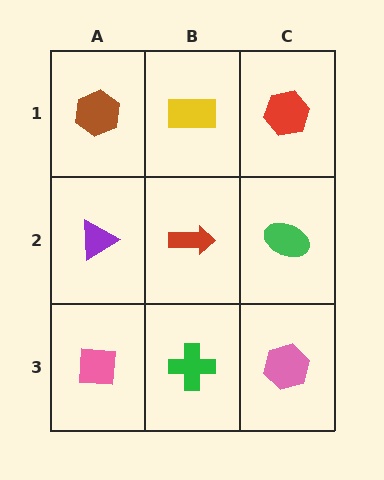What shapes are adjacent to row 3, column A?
A purple triangle (row 2, column A), a green cross (row 3, column B).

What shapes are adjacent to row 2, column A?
A brown hexagon (row 1, column A), a pink square (row 3, column A), a red arrow (row 2, column B).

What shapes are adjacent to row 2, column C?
A red hexagon (row 1, column C), a pink hexagon (row 3, column C), a red arrow (row 2, column B).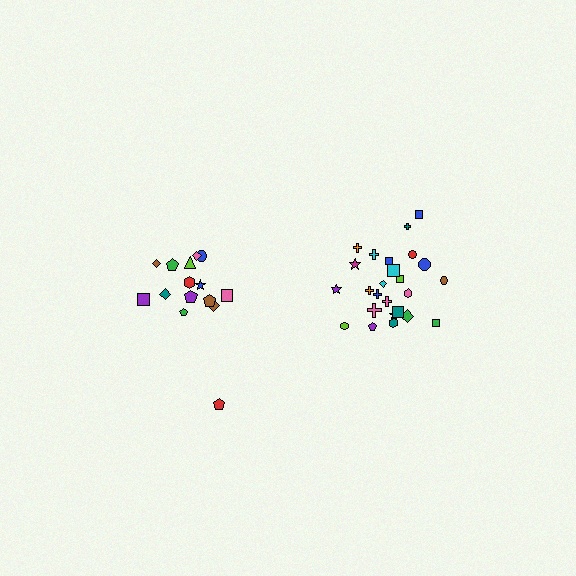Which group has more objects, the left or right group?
The right group.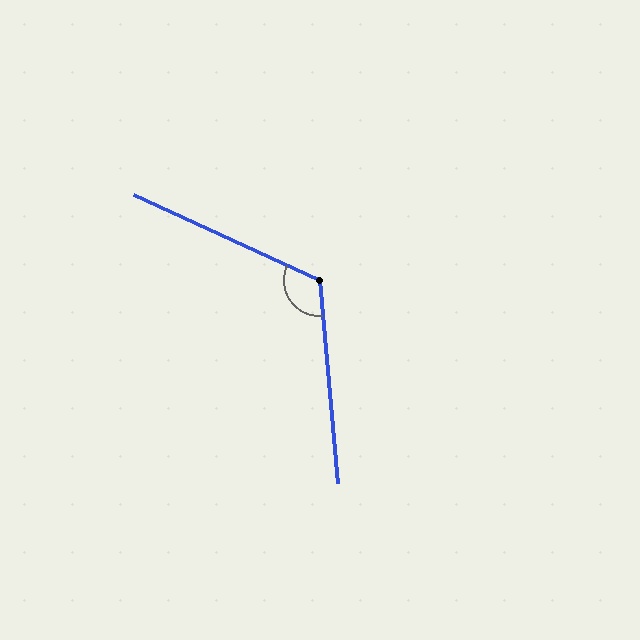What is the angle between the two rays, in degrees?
Approximately 120 degrees.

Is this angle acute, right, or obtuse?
It is obtuse.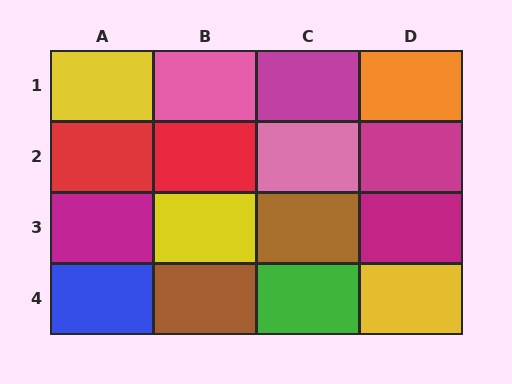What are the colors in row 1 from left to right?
Yellow, pink, magenta, orange.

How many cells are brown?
2 cells are brown.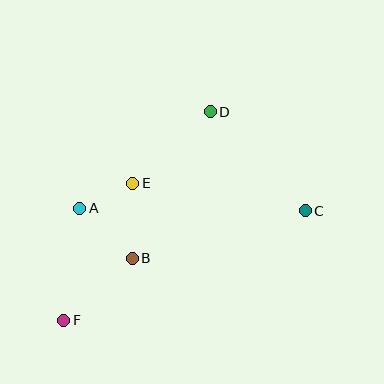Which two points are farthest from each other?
Points C and F are farthest from each other.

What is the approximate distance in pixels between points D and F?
The distance between D and F is approximately 255 pixels.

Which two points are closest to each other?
Points A and E are closest to each other.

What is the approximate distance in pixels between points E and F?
The distance between E and F is approximately 153 pixels.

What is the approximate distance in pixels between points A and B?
The distance between A and B is approximately 73 pixels.